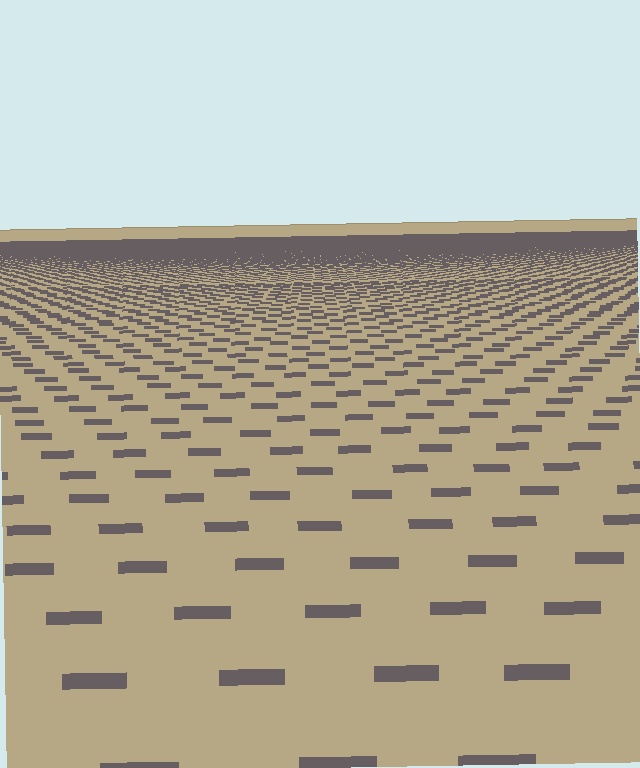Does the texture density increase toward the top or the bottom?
Density increases toward the top.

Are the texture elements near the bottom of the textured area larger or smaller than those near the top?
Larger. Near the bottom, elements are closer to the viewer and appear at a bigger on-screen size.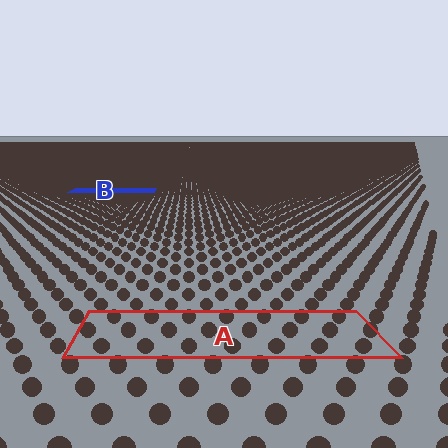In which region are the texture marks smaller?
The texture marks are smaller in region B, because it is farther away.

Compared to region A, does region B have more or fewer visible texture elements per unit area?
Region B has more texture elements per unit area — they are packed more densely because it is farther away.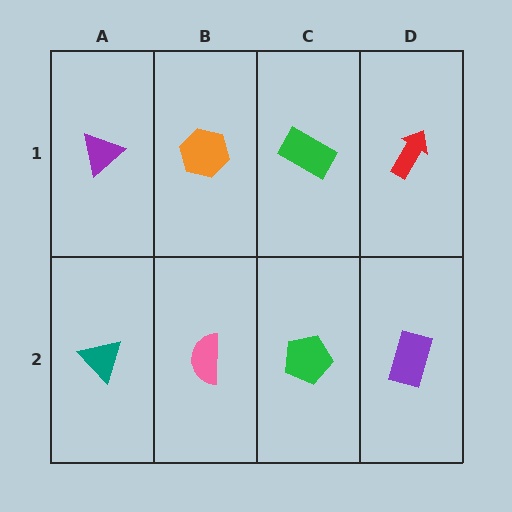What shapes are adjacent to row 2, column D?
A red arrow (row 1, column D), a green pentagon (row 2, column C).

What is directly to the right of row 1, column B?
A green rectangle.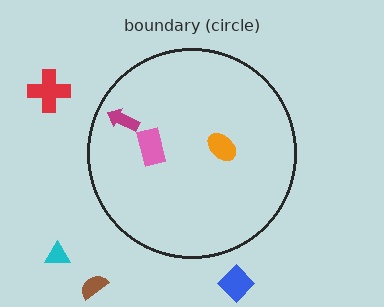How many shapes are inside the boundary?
3 inside, 4 outside.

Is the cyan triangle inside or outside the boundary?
Outside.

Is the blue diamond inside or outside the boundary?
Outside.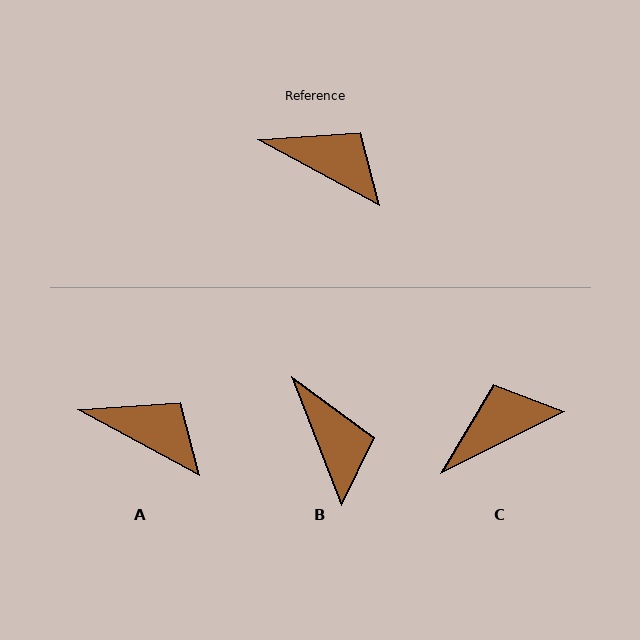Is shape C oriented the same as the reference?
No, it is off by about 55 degrees.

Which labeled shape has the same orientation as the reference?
A.